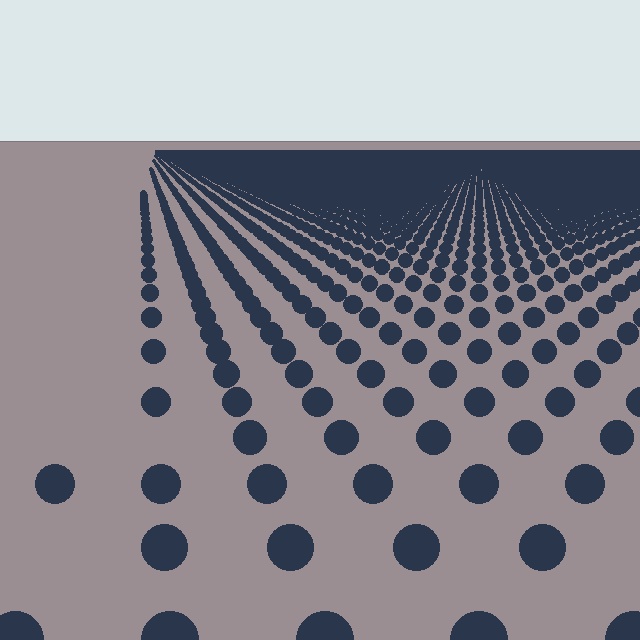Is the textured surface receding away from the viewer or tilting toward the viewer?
The surface is receding away from the viewer. Texture elements get smaller and denser toward the top.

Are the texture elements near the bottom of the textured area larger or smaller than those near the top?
Larger. Near the bottom, elements are closer to the viewer and appear at a bigger on-screen size.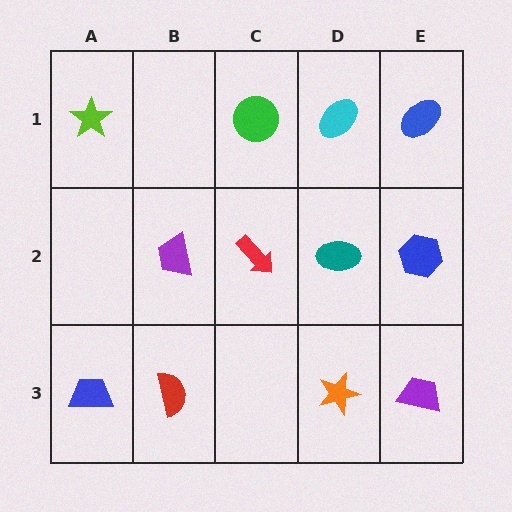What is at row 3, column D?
An orange star.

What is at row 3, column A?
A blue trapezoid.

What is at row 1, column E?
A blue ellipse.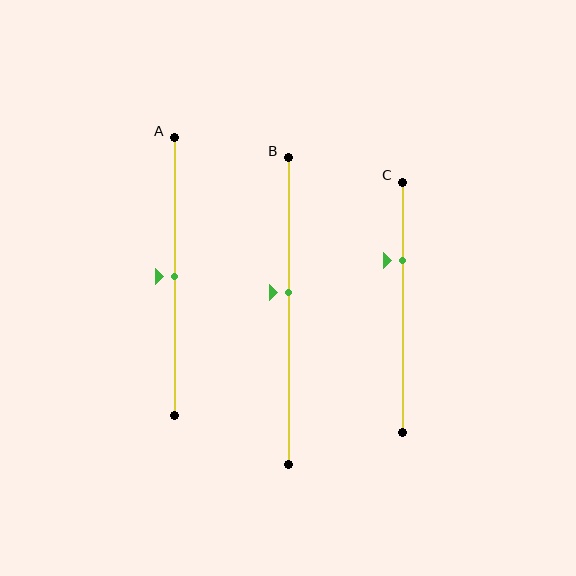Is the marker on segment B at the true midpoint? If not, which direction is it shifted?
No, the marker on segment B is shifted upward by about 6% of the segment length.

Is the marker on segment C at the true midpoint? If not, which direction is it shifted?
No, the marker on segment C is shifted upward by about 19% of the segment length.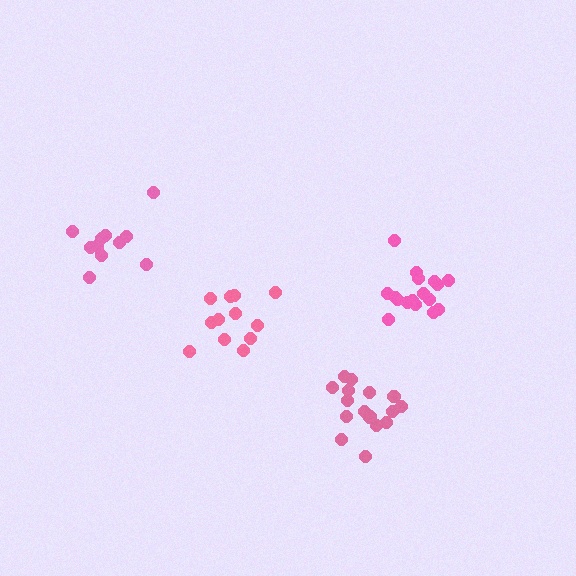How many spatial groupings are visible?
There are 4 spatial groupings.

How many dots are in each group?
Group 1: 12 dots, Group 2: 11 dots, Group 3: 17 dots, Group 4: 17 dots (57 total).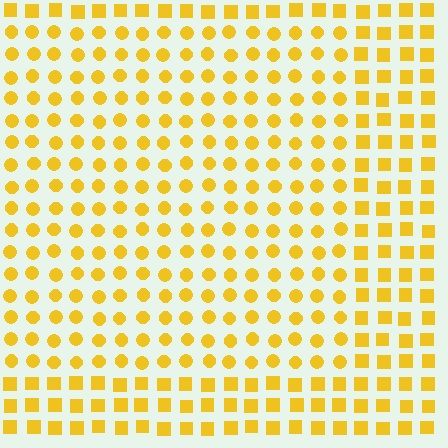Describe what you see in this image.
The image is filled with small yellow elements arranged in a uniform grid. A rectangle-shaped region contains circles, while the surrounding area contains squares. The boundary is defined purely by the change in element shape.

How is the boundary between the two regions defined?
The boundary is defined by a change in element shape: circles inside vs. squares outside. All elements share the same color and spacing.